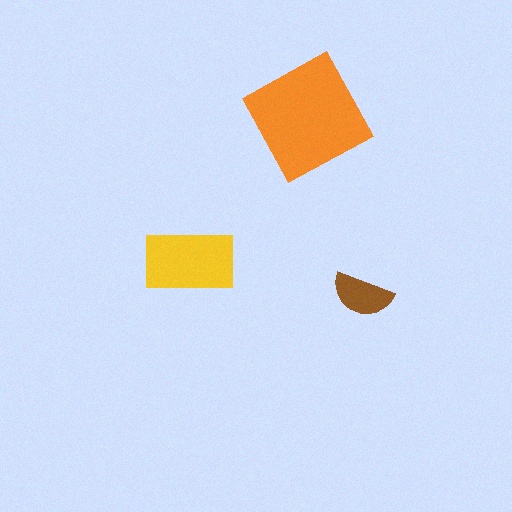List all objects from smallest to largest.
The brown semicircle, the yellow rectangle, the orange square.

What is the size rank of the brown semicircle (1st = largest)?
3rd.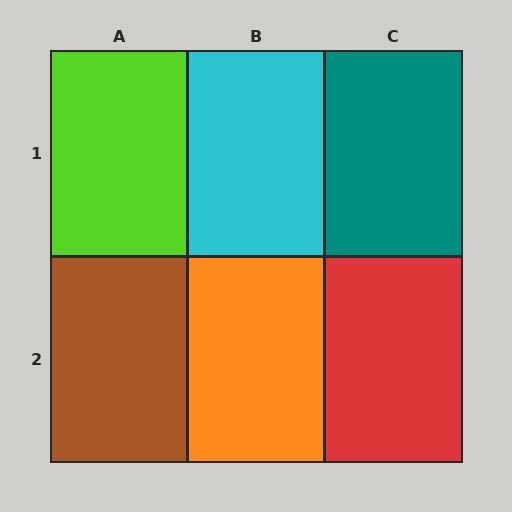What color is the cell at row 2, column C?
Red.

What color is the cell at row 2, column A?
Brown.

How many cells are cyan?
1 cell is cyan.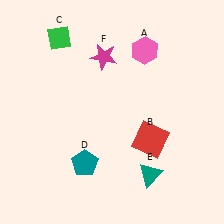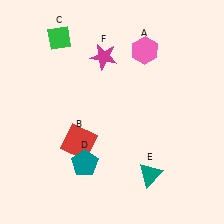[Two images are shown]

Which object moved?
The red square (B) moved left.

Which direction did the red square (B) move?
The red square (B) moved left.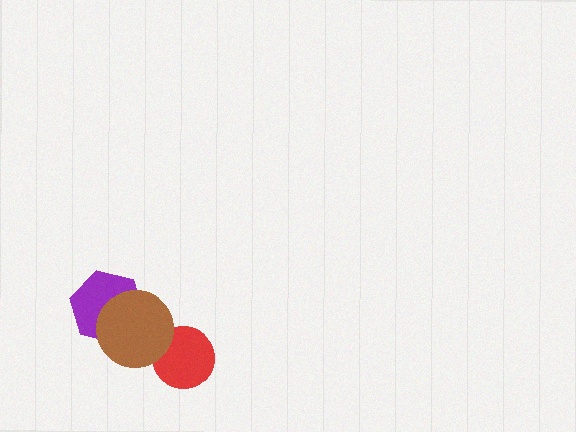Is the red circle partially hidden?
Yes, it is partially covered by another shape.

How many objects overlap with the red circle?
1 object overlaps with the red circle.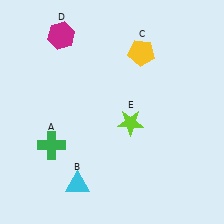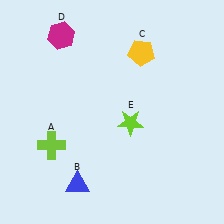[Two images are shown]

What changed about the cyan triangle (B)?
In Image 1, B is cyan. In Image 2, it changed to blue.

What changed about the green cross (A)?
In Image 1, A is green. In Image 2, it changed to lime.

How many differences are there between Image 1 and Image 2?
There are 2 differences between the two images.